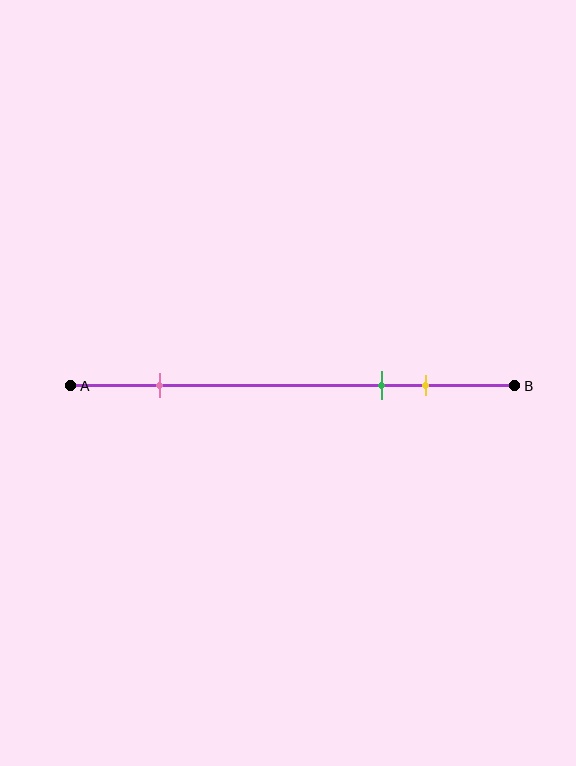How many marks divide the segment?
There are 3 marks dividing the segment.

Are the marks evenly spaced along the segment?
No, the marks are not evenly spaced.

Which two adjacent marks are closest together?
The green and yellow marks are the closest adjacent pair.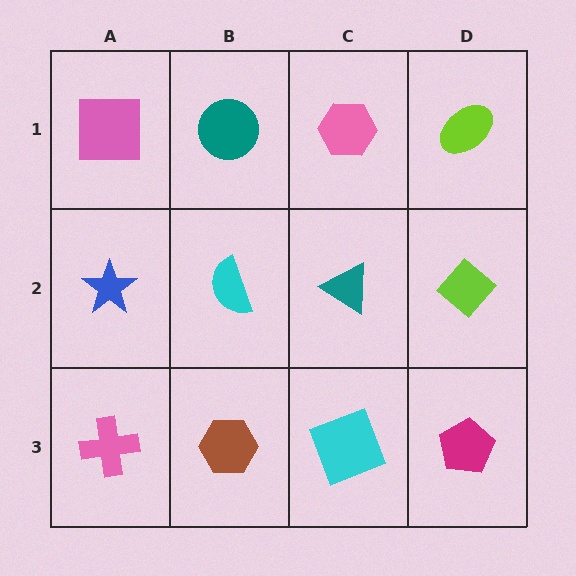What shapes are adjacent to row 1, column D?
A lime diamond (row 2, column D), a pink hexagon (row 1, column C).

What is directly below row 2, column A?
A pink cross.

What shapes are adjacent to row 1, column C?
A teal triangle (row 2, column C), a teal circle (row 1, column B), a lime ellipse (row 1, column D).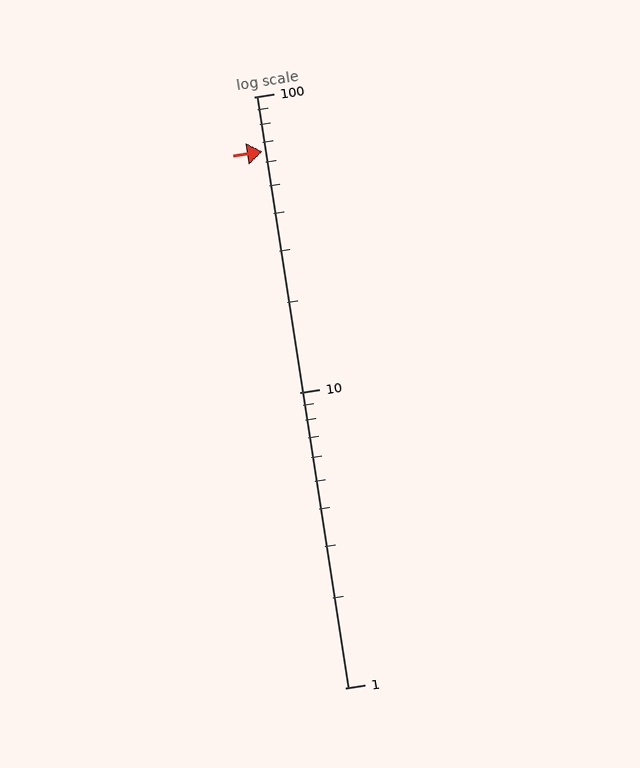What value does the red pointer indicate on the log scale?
The pointer indicates approximately 65.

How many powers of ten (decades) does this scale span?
The scale spans 2 decades, from 1 to 100.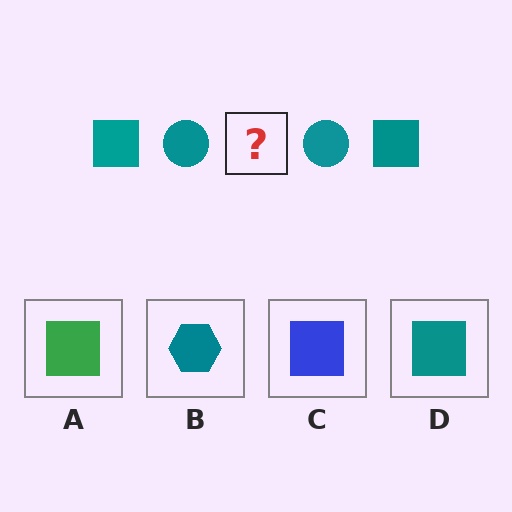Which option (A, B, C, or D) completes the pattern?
D.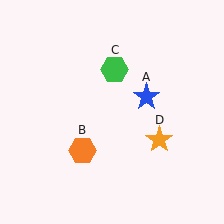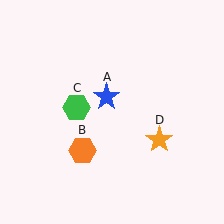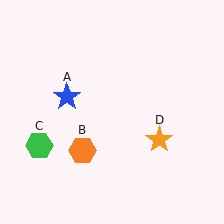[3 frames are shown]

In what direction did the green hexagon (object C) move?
The green hexagon (object C) moved down and to the left.